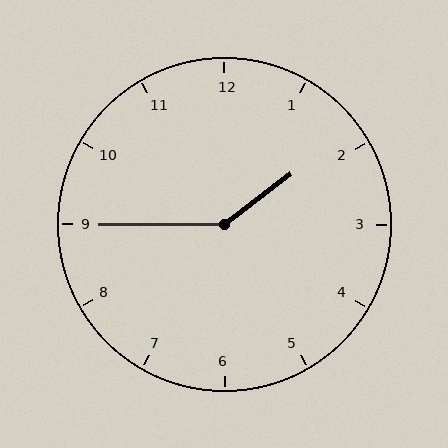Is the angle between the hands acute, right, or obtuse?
It is obtuse.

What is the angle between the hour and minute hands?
Approximately 142 degrees.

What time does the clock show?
1:45.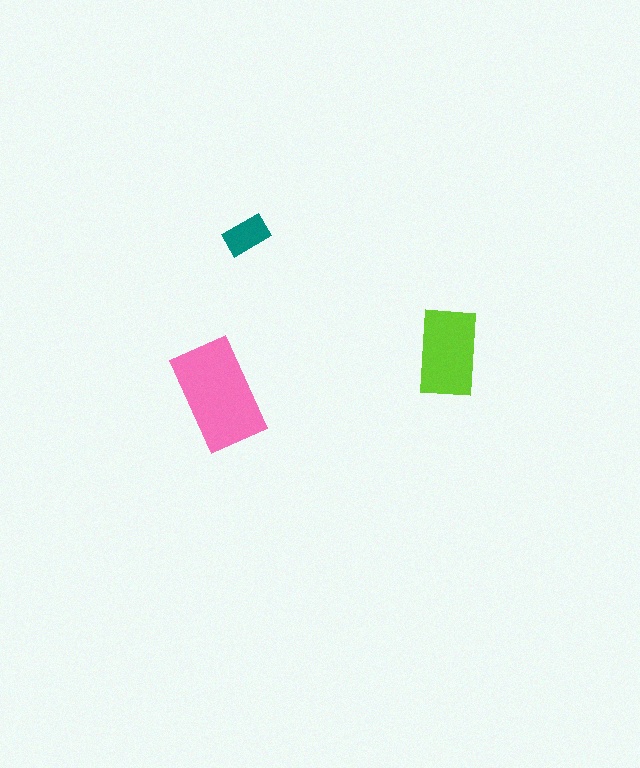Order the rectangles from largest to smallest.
the pink one, the lime one, the teal one.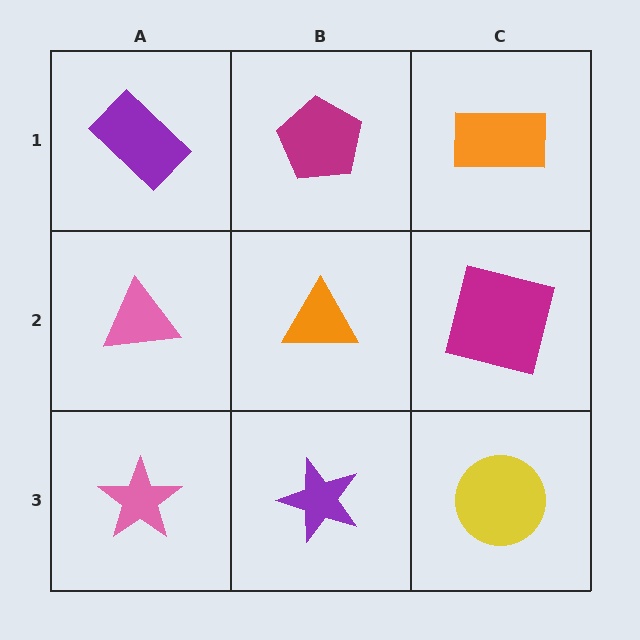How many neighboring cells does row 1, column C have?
2.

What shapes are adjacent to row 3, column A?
A pink triangle (row 2, column A), a purple star (row 3, column B).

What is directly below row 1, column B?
An orange triangle.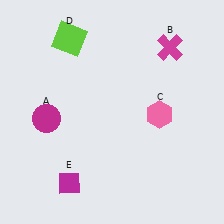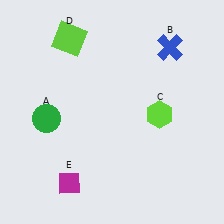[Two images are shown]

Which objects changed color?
A changed from magenta to green. B changed from magenta to blue. C changed from pink to lime.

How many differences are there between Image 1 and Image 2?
There are 3 differences between the two images.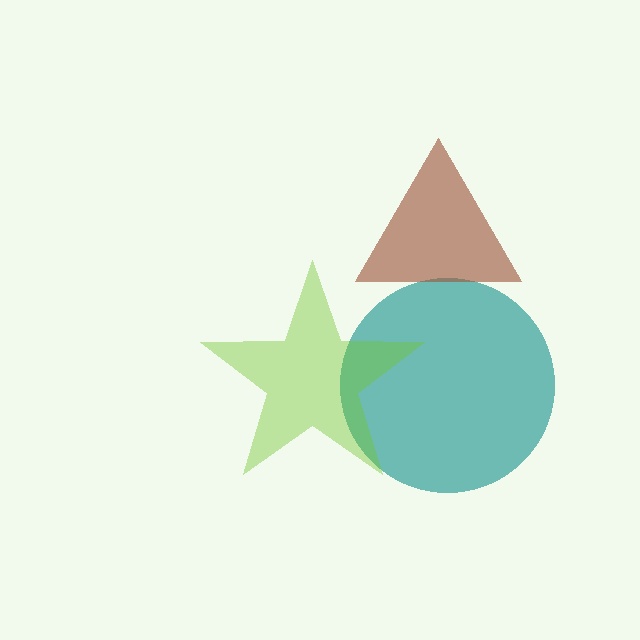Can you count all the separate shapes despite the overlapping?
Yes, there are 3 separate shapes.